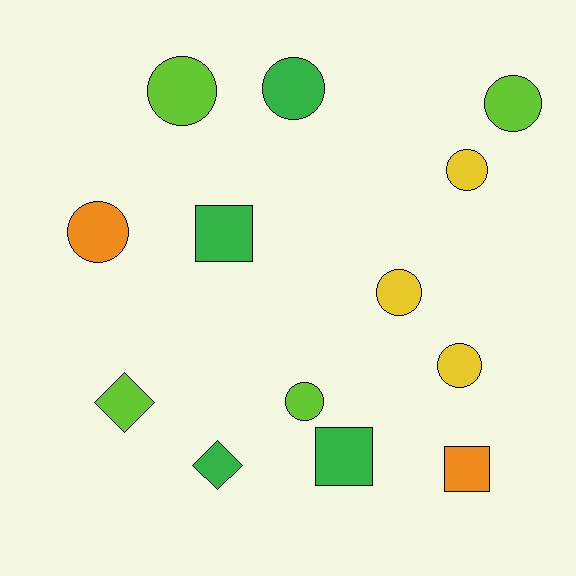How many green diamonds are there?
There is 1 green diamond.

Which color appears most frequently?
Lime, with 4 objects.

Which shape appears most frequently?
Circle, with 8 objects.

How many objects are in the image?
There are 13 objects.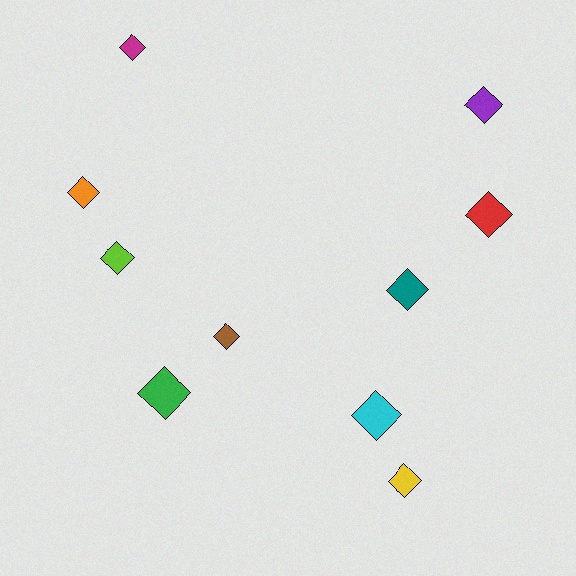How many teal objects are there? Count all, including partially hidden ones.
There is 1 teal object.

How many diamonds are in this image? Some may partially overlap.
There are 10 diamonds.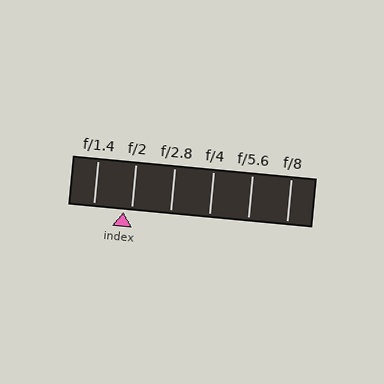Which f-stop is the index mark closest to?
The index mark is closest to f/2.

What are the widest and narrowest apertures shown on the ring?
The widest aperture shown is f/1.4 and the narrowest is f/8.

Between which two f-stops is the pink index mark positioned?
The index mark is between f/1.4 and f/2.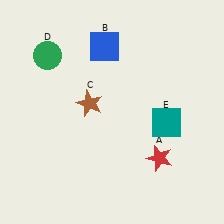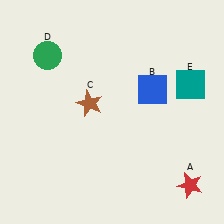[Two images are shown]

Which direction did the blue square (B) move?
The blue square (B) moved right.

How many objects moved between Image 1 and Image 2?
3 objects moved between the two images.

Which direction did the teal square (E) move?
The teal square (E) moved up.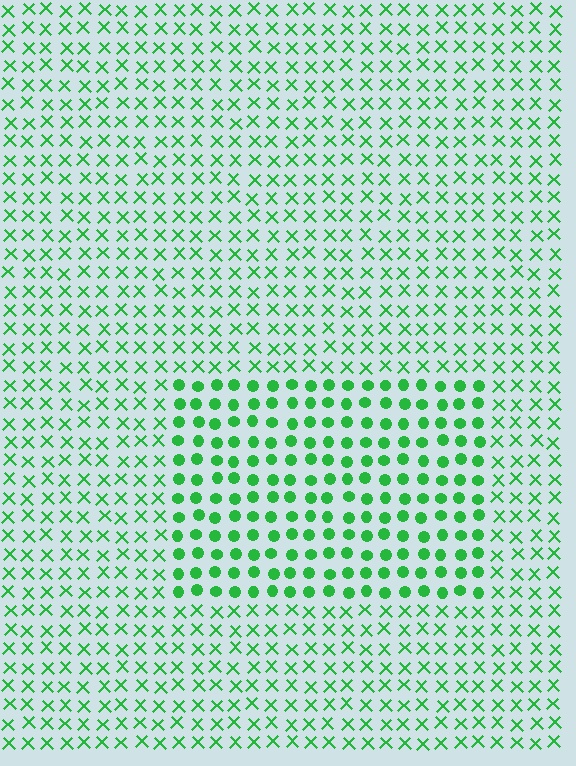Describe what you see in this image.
The image is filled with small green elements arranged in a uniform grid. A rectangle-shaped region contains circles, while the surrounding area contains X marks. The boundary is defined purely by the change in element shape.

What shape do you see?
I see a rectangle.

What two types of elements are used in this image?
The image uses circles inside the rectangle region and X marks outside it.